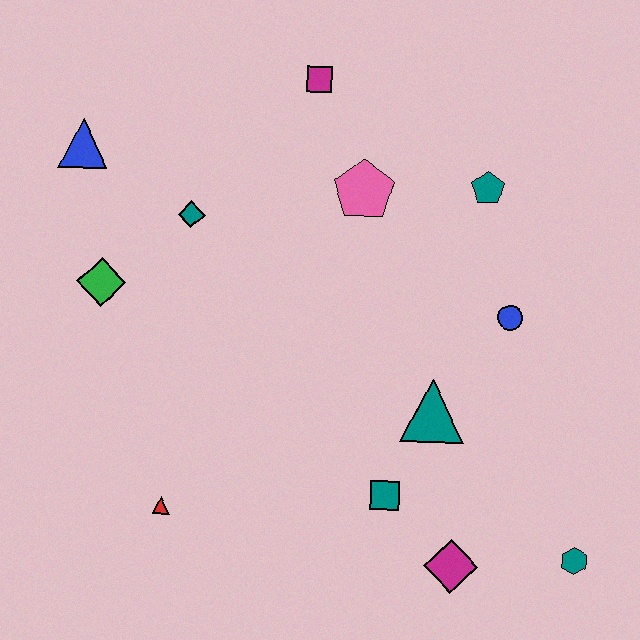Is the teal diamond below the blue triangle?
Yes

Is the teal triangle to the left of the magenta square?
No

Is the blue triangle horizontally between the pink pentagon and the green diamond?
No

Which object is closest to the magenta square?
The pink pentagon is closest to the magenta square.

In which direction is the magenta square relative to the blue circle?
The magenta square is above the blue circle.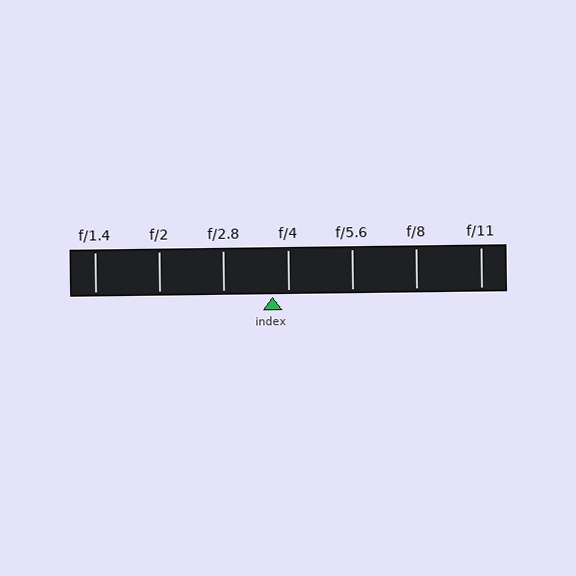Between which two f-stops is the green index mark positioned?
The index mark is between f/2.8 and f/4.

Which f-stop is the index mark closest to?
The index mark is closest to f/4.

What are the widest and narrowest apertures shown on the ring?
The widest aperture shown is f/1.4 and the narrowest is f/11.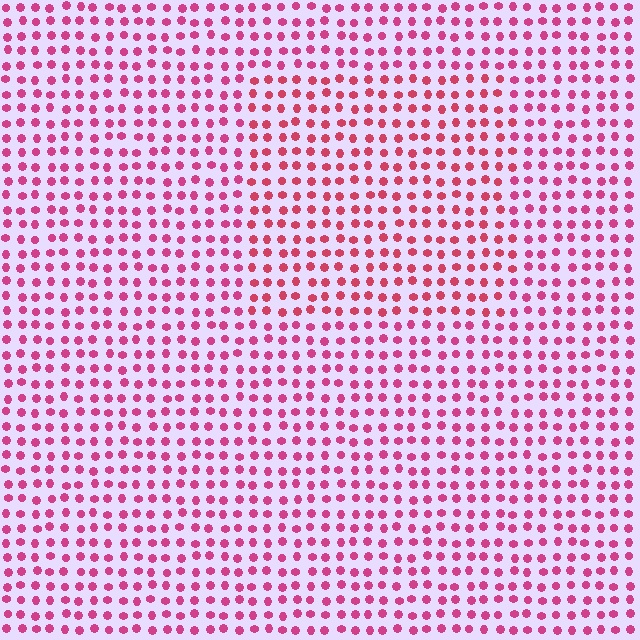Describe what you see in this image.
The image is filled with small magenta elements in a uniform arrangement. A rectangle-shaped region is visible where the elements are tinted to a slightly different hue, forming a subtle color boundary.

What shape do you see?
I see a rectangle.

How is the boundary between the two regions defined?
The boundary is defined purely by a slight shift in hue (about 16 degrees). Spacing, size, and orientation are identical on both sides.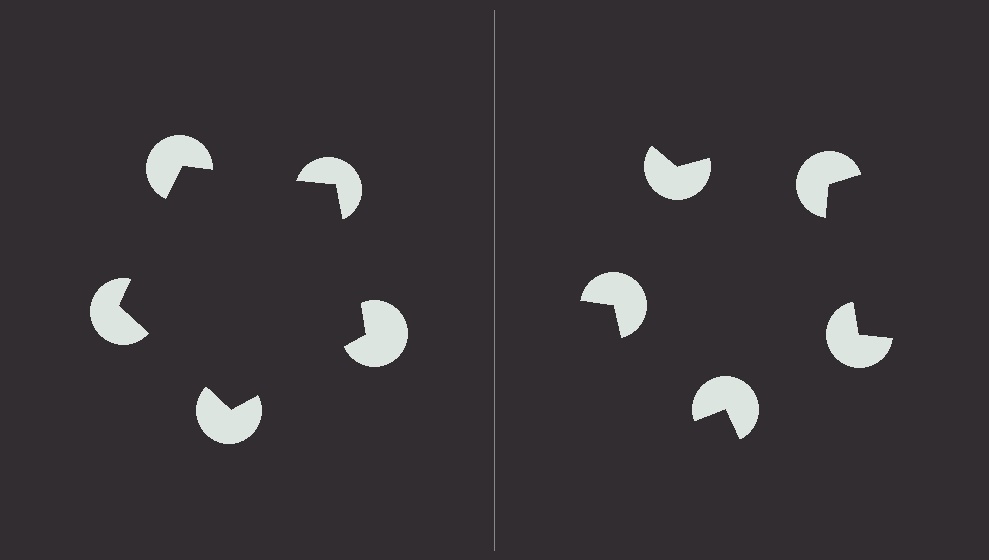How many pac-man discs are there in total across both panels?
10 — 5 on each side.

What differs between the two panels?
The pac-man discs are positioned identically on both sides; only the wedge orientations differ. On the left they align to a pentagon; on the right they are misaligned.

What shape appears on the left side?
An illusory pentagon.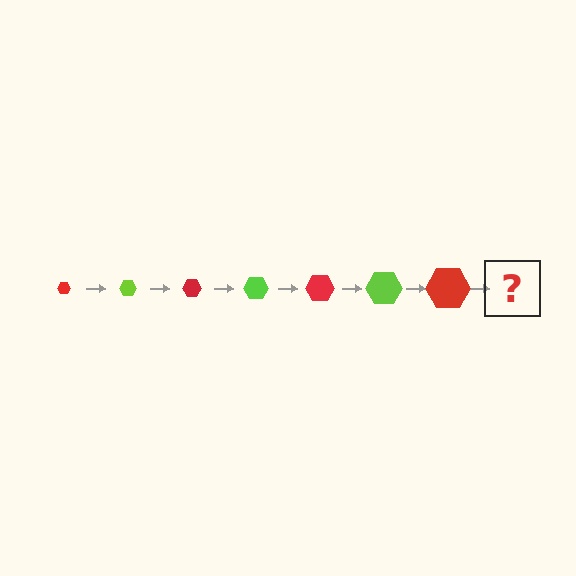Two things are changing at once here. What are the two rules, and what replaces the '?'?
The two rules are that the hexagon grows larger each step and the color cycles through red and lime. The '?' should be a lime hexagon, larger than the previous one.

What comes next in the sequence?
The next element should be a lime hexagon, larger than the previous one.